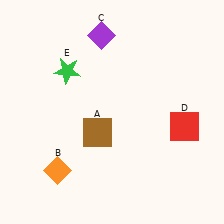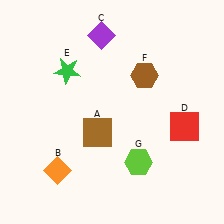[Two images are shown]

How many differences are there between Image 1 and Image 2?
There are 2 differences between the two images.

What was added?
A brown hexagon (F), a lime hexagon (G) were added in Image 2.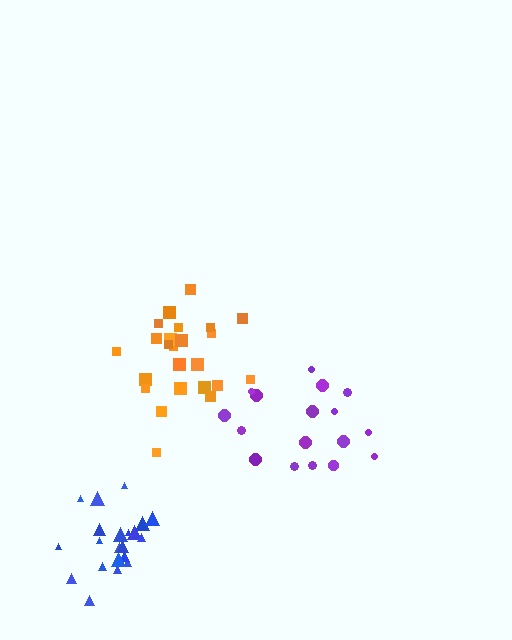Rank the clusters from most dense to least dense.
blue, orange, purple.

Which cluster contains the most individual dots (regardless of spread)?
Orange (25).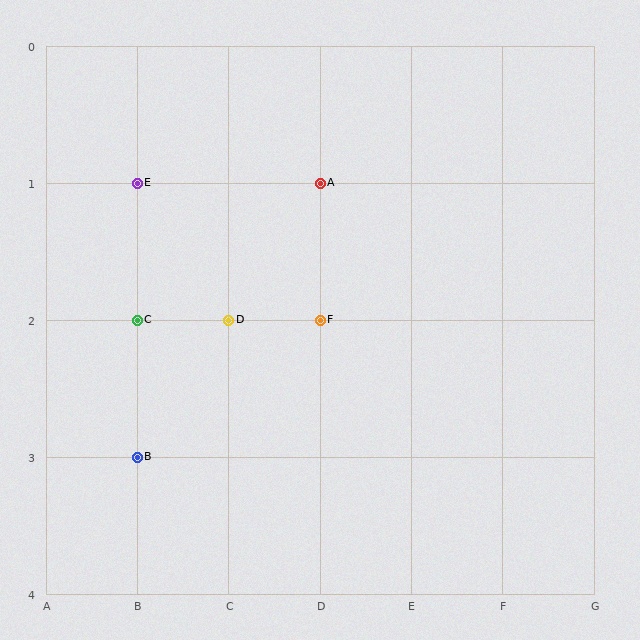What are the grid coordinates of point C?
Point C is at grid coordinates (B, 2).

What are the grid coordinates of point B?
Point B is at grid coordinates (B, 3).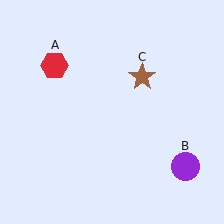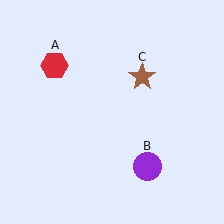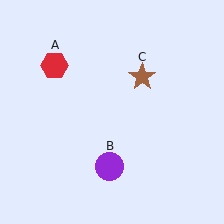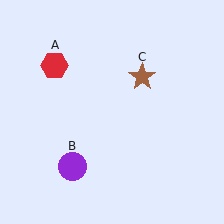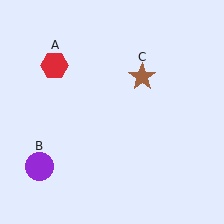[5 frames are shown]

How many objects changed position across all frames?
1 object changed position: purple circle (object B).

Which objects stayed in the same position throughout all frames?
Red hexagon (object A) and brown star (object C) remained stationary.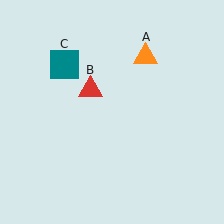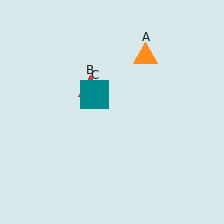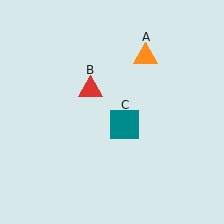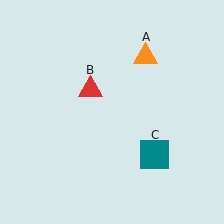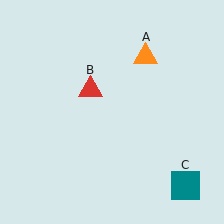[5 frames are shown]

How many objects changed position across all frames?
1 object changed position: teal square (object C).